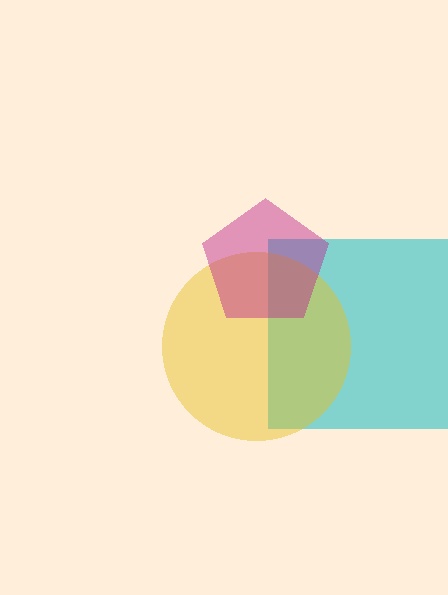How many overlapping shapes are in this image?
There are 3 overlapping shapes in the image.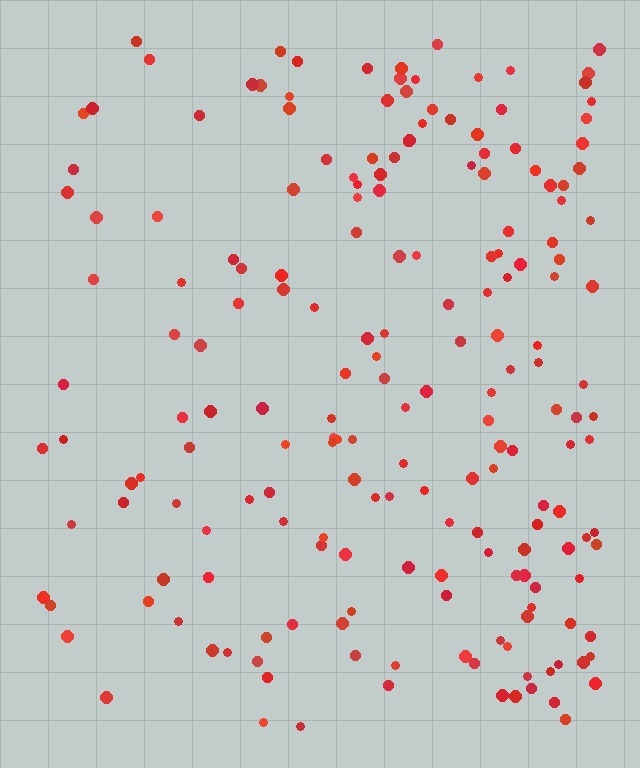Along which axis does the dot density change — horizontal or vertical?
Horizontal.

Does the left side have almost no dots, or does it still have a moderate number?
Still a moderate number, just noticeably fewer than the right.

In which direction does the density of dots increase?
From left to right, with the right side densest.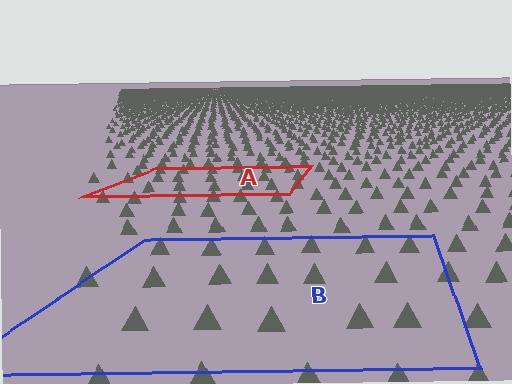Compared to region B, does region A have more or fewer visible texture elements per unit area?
Region A has more texture elements per unit area — they are packed more densely because it is farther away.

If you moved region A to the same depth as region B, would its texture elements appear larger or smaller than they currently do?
They would appear larger. At a closer depth, the same texture elements are projected at a bigger on-screen size.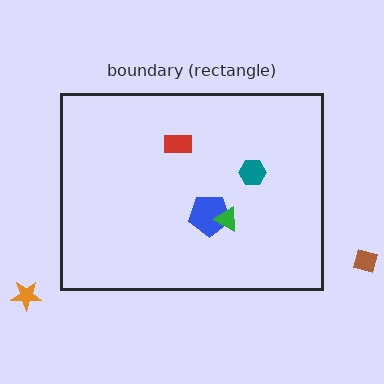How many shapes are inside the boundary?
4 inside, 2 outside.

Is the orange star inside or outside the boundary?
Outside.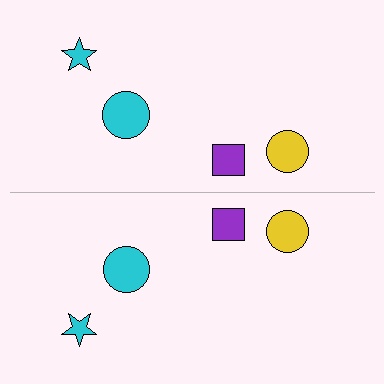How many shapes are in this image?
There are 8 shapes in this image.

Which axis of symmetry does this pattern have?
The pattern has a horizontal axis of symmetry running through the center of the image.